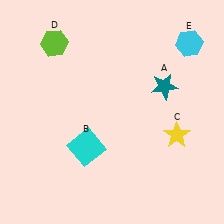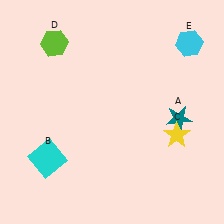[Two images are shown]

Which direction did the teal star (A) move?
The teal star (A) moved down.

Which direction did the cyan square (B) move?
The cyan square (B) moved left.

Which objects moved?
The objects that moved are: the teal star (A), the cyan square (B).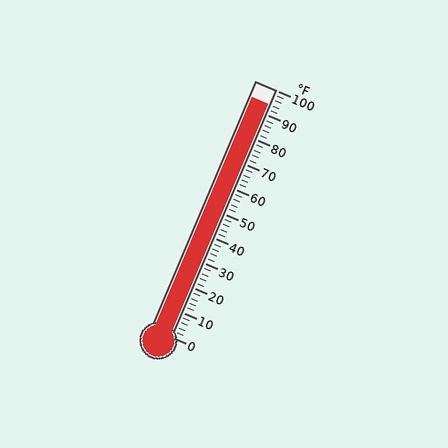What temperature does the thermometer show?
The thermometer shows approximately 94°F.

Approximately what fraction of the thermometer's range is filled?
The thermometer is filled to approximately 95% of its range.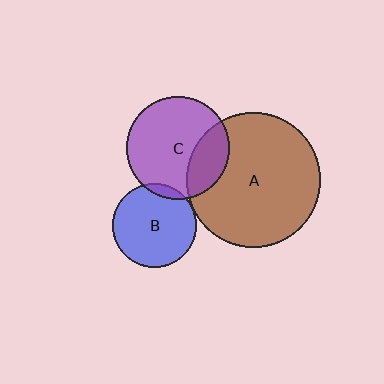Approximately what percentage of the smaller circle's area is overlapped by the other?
Approximately 25%.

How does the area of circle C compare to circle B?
Approximately 1.5 times.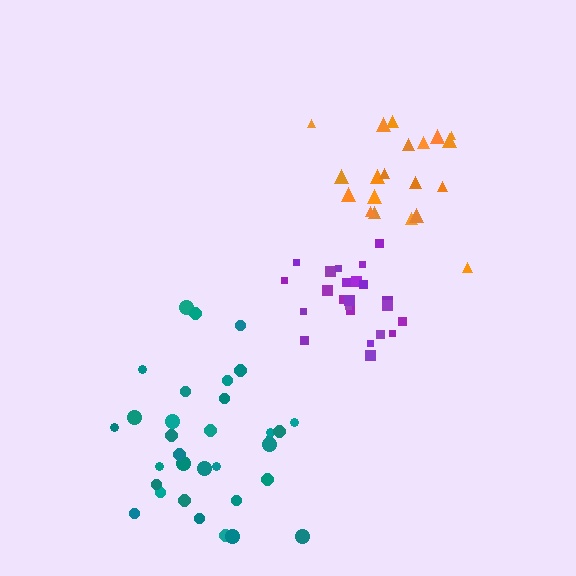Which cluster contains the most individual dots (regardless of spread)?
Teal (33).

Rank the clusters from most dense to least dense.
purple, orange, teal.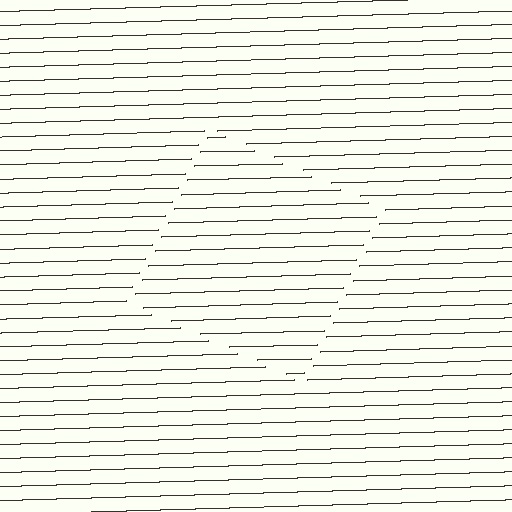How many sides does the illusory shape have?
4 sides — the line-ends trace a square.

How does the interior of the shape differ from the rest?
The interior of the shape contains the same grating, shifted by half a period — the contour is defined by the phase discontinuity where line-ends from the inner and outer gratings abut.